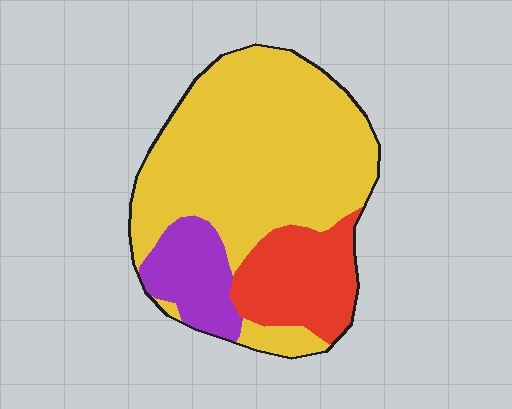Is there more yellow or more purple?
Yellow.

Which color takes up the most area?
Yellow, at roughly 65%.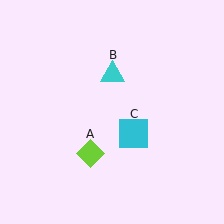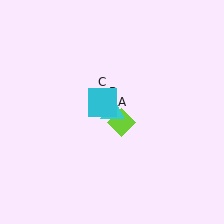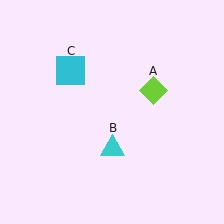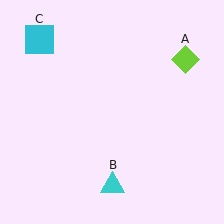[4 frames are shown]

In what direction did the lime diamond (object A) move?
The lime diamond (object A) moved up and to the right.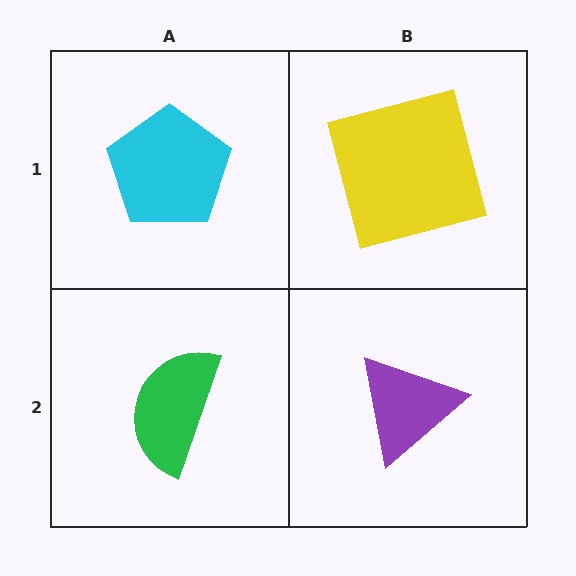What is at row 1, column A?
A cyan pentagon.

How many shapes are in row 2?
2 shapes.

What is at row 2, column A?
A green semicircle.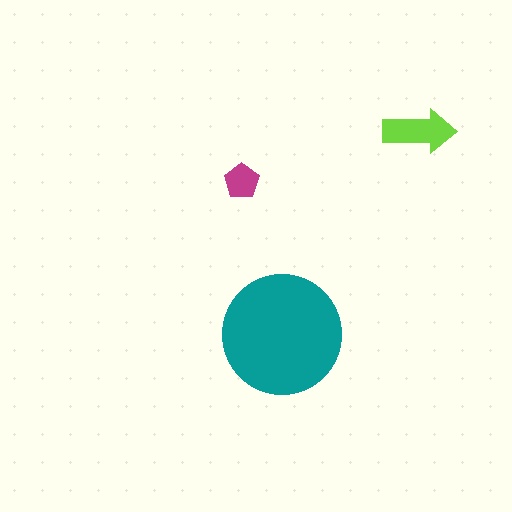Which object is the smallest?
The magenta pentagon.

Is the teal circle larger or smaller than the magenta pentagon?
Larger.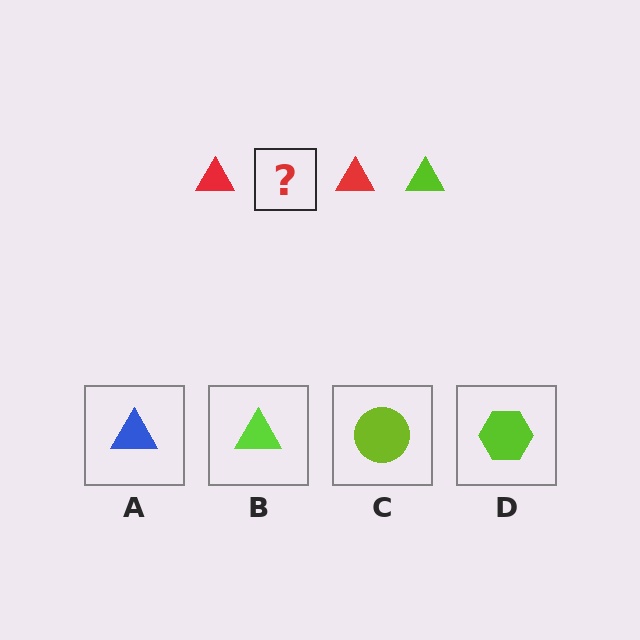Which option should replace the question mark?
Option B.